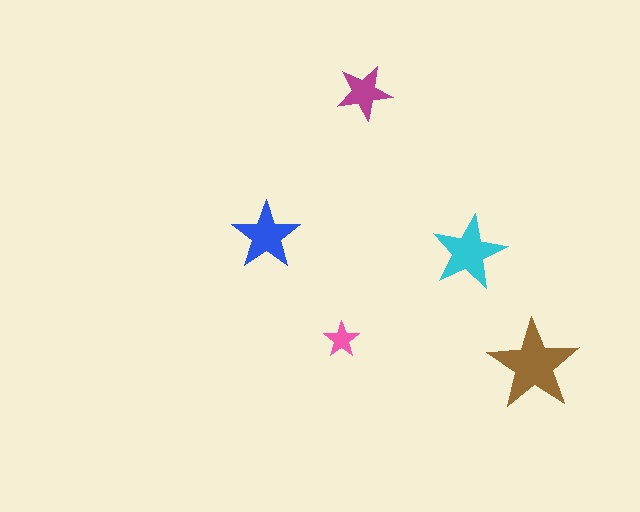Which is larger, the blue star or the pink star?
The blue one.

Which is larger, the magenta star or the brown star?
The brown one.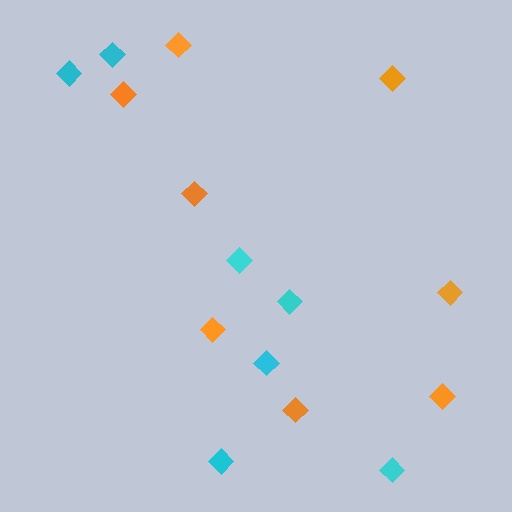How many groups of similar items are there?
There are 2 groups: one group of orange diamonds (8) and one group of cyan diamonds (7).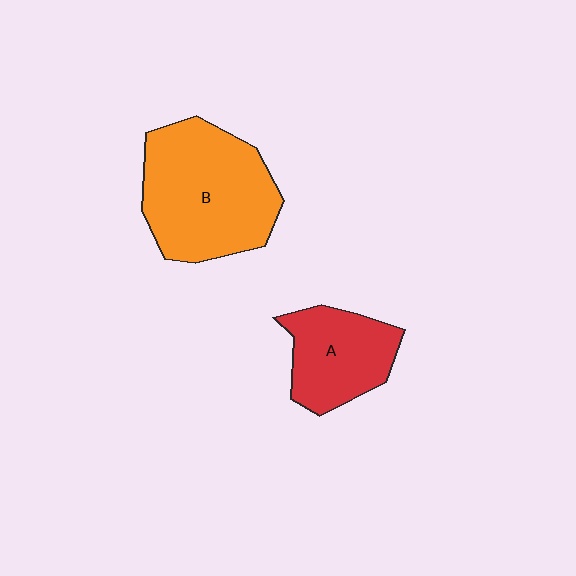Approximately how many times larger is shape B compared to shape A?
Approximately 1.7 times.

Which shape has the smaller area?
Shape A (red).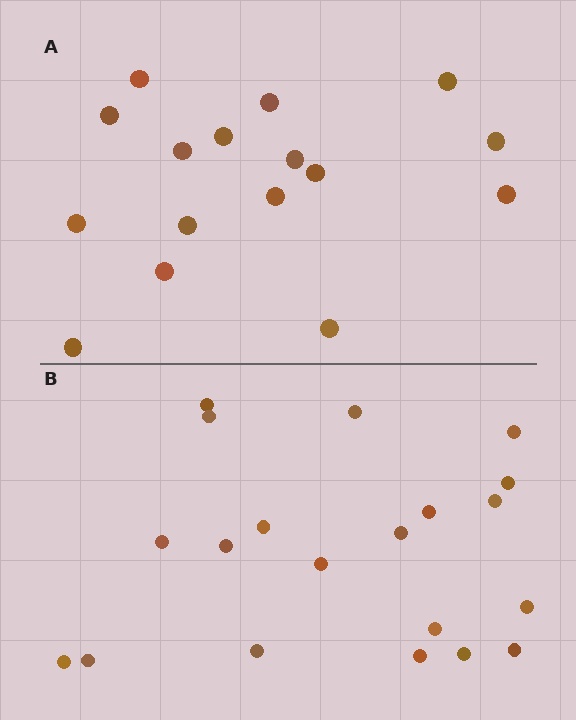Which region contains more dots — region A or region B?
Region B (the bottom region) has more dots.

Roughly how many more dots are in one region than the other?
Region B has about 4 more dots than region A.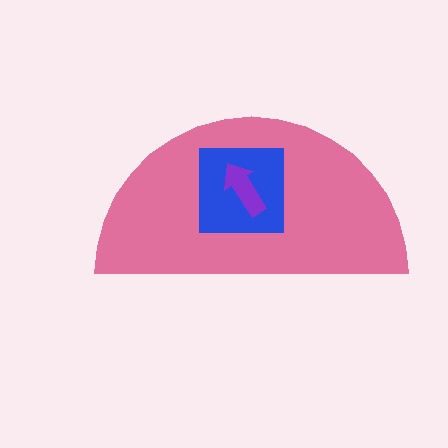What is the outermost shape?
The pink semicircle.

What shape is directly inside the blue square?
The purple arrow.